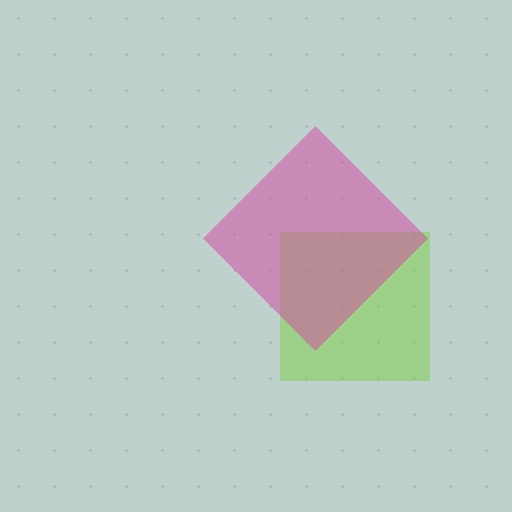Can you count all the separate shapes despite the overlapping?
Yes, there are 2 separate shapes.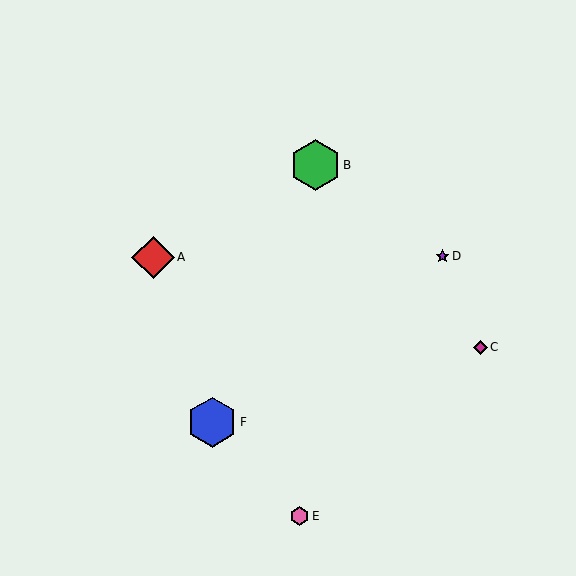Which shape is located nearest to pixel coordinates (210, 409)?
The blue hexagon (labeled F) at (212, 422) is nearest to that location.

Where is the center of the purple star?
The center of the purple star is at (443, 256).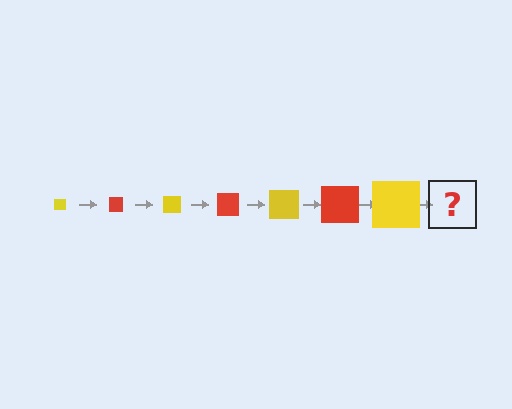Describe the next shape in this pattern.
It should be a red square, larger than the previous one.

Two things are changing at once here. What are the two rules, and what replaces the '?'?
The two rules are that the square grows larger each step and the color cycles through yellow and red. The '?' should be a red square, larger than the previous one.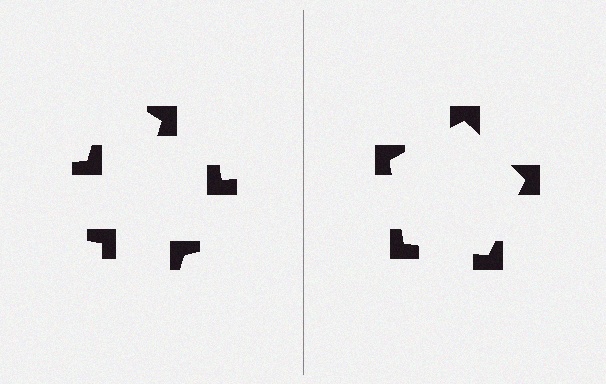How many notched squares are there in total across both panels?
10 — 5 on each side.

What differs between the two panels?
The notched squares are positioned identically on both sides; only the wedge orientations differ. On the right they align to a pentagon; on the left they are misaligned.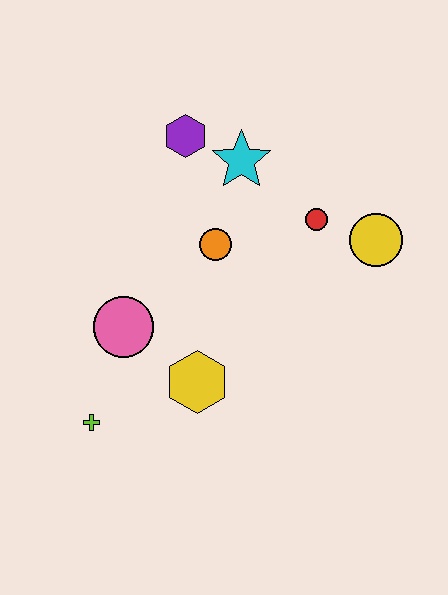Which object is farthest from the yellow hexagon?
The purple hexagon is farthest from the yellow hexagon.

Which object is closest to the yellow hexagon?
The pink circle is closest to the yellow hexagon.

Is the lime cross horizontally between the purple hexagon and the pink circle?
No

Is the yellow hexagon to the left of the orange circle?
Yes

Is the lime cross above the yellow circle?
No